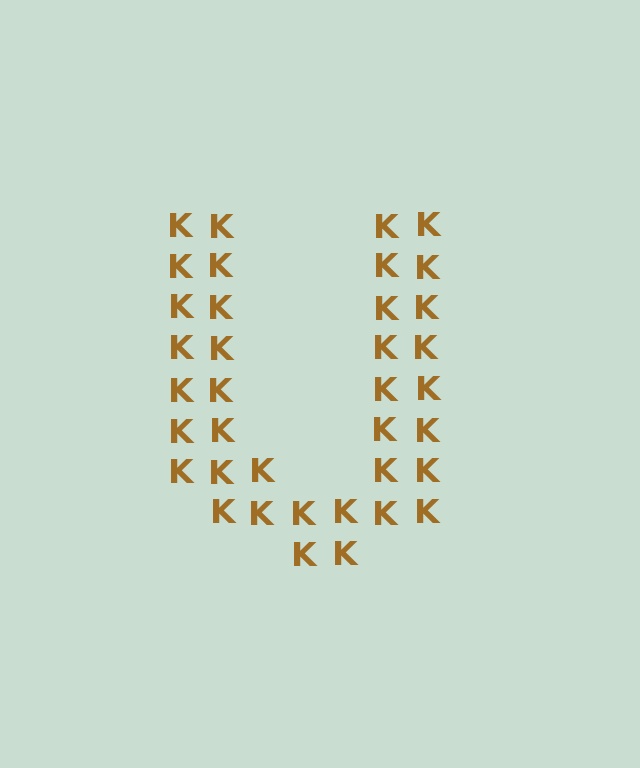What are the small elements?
The small elements are letter K's.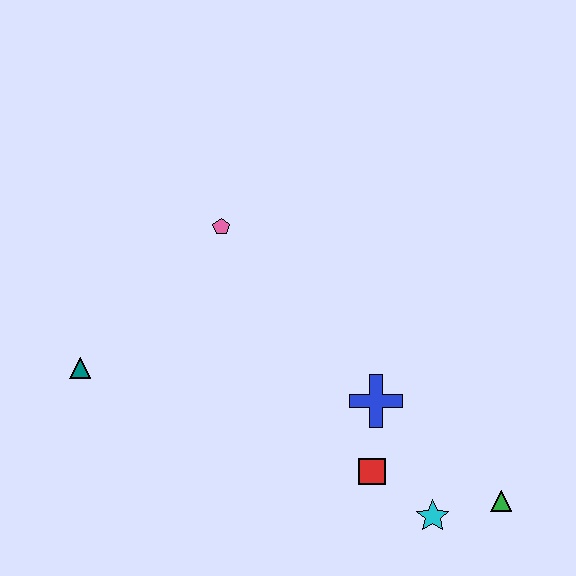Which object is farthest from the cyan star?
The teal triangle is farthest from the cyan star.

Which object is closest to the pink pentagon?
The teal triangle is closest to the pink pentagon.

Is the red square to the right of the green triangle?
No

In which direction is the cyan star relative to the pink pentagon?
The cyan star is below the pink pentagon.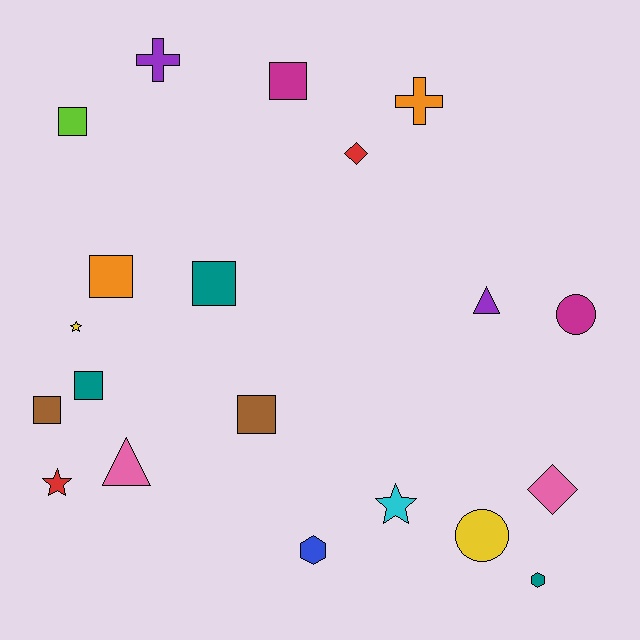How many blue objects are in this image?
There is 1 blue object.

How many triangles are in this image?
There are 2 triangles.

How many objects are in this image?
There are 20 objects.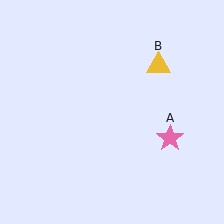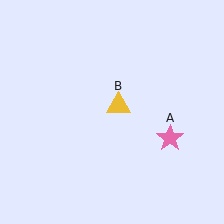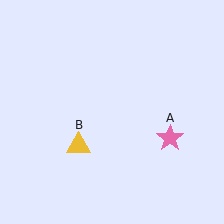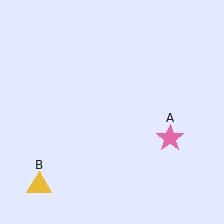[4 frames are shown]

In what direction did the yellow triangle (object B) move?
The yellow triangle (object B) moved down and to the left.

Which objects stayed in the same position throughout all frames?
Pink star (object A) remained stationary.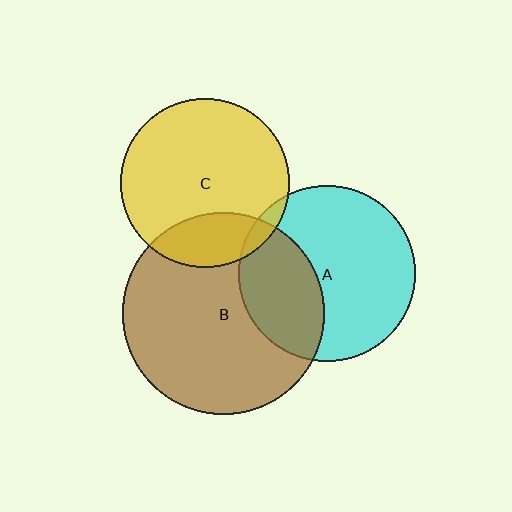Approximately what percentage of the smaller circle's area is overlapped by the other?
Approximately 5%.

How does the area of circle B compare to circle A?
Approximately 1.3 times.